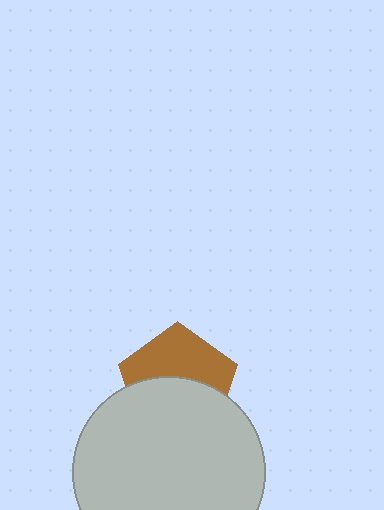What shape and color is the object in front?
The object in front is a light gray circle.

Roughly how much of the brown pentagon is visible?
About half of it is visible (roughly 48%).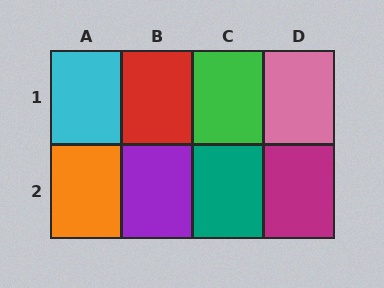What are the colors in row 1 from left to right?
Cyan, red, green, pink.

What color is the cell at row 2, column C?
Teal.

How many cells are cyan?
1 cell is cyan.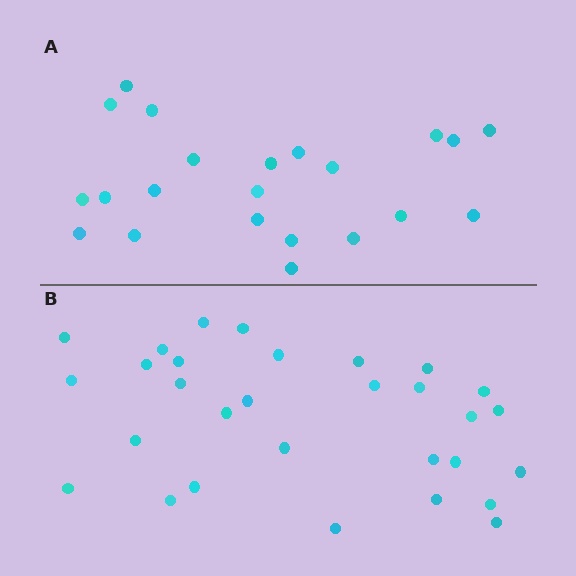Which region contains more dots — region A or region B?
Region B (the bottom region) has more dots.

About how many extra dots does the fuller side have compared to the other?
Region B has roughly 8 or so more dots than region A.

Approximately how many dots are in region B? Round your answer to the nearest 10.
About 30 dots.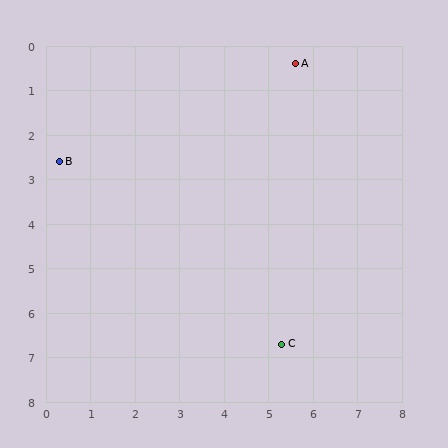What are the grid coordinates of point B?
Point B is at approximately (0.3, 2.6).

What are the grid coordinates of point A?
Point A is at approximately (5.6, 0.4).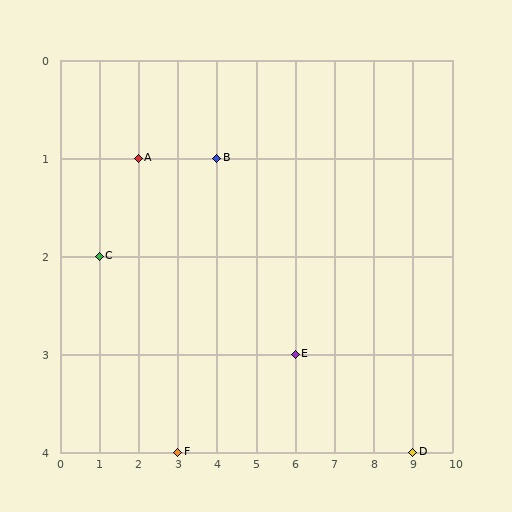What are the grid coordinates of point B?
Point B is at grid coordinates (4, 1).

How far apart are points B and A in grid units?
Points B and A are 2 columns apart.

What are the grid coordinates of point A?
Point A is at grid coordinates (2, 1).